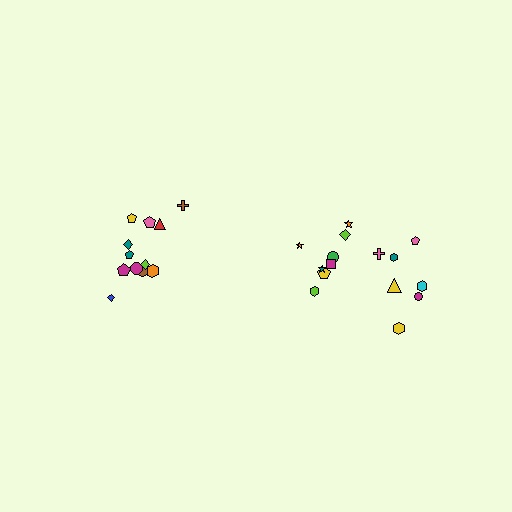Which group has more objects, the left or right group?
The right group.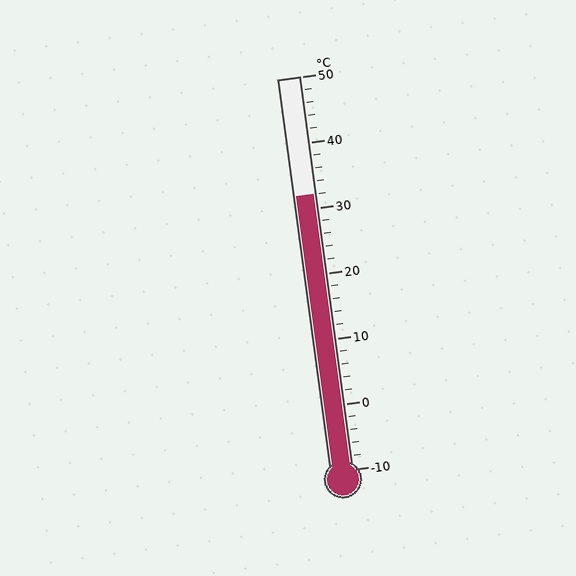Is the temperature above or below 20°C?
The temperature is above 20°C.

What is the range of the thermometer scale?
The thermometer scale ranges from -10°C to 50°C.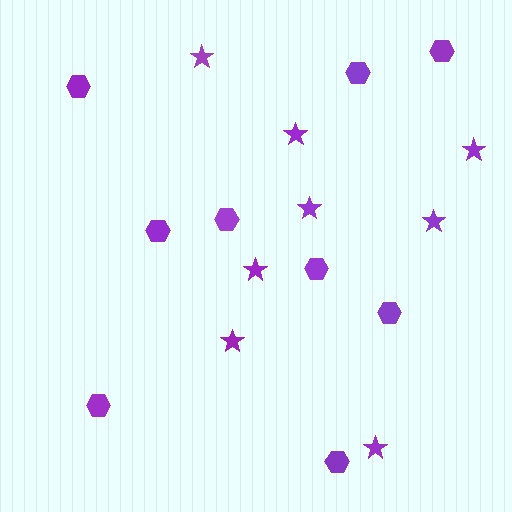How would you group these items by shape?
There are 2 groups: one group of hexagons (9) and one group of stars (8).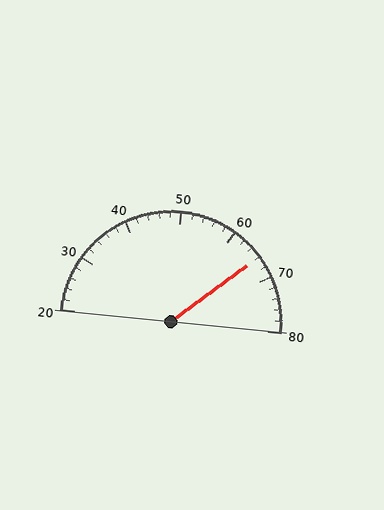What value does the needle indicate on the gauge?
The needle indicates approximately 66.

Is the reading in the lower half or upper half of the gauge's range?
The reading is in the upper half of the range (20 to 80).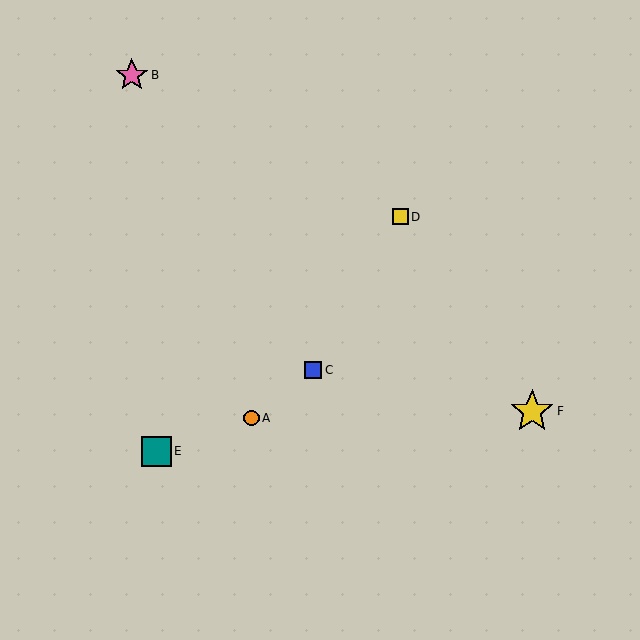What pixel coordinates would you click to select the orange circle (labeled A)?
Click at (251, 418) to select the orange circle A.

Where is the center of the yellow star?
The center of the yellow star is at (532, 411).